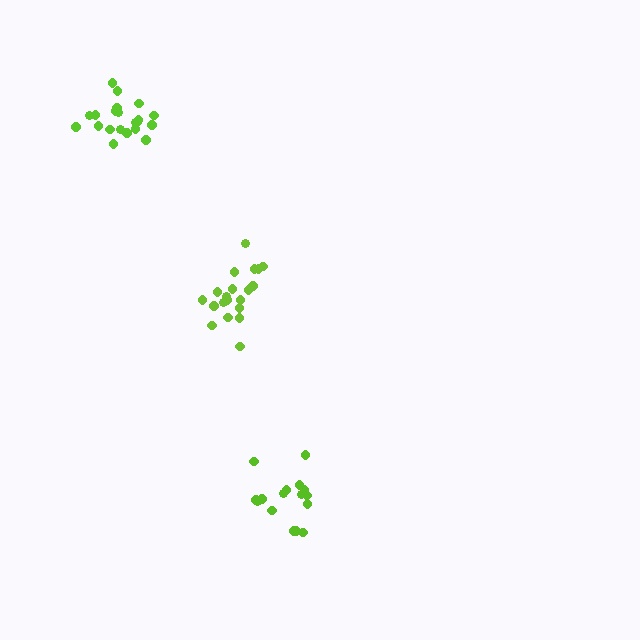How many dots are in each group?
Group 1: 16 dots, Group 2: 21 dots, Group 3: 20 dots (57 total).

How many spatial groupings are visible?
There are 3 spatial groupings.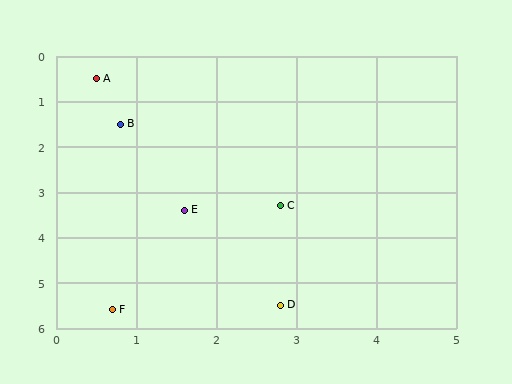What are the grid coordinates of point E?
Point E is at approximately (1.6, 3.4).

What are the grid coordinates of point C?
Point C is at approximately (2.8, 3.3).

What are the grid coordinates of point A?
Point A is at approximately (0.5, 0.5).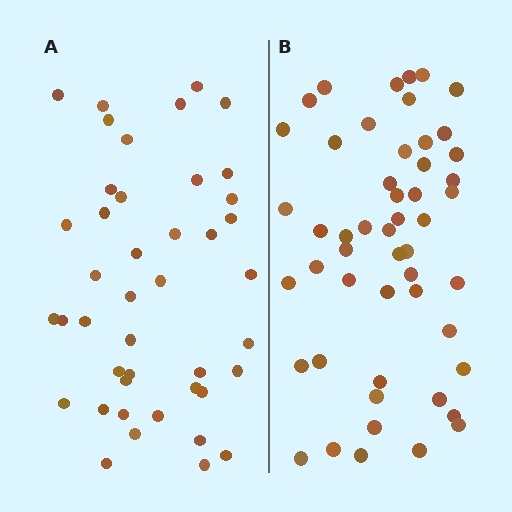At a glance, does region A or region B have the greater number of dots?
Region B (the right region) has more dots.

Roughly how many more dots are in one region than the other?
Region B has roughly 8 or so more dots than region A.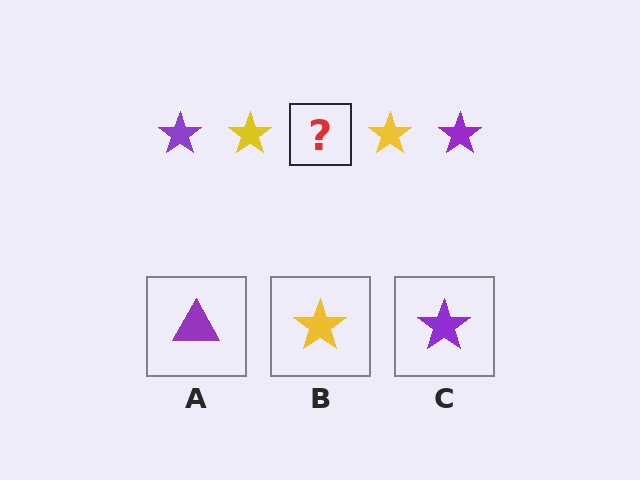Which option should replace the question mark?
Option C.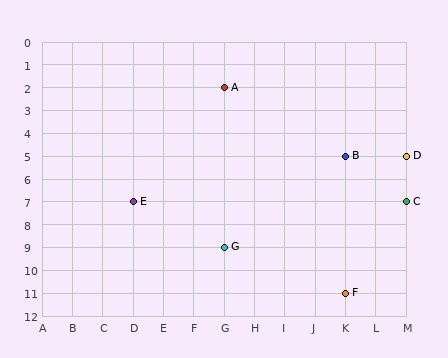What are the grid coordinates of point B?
Point B is at grid coordinates (K, 5).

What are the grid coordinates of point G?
Point G is at grid coordinates (G, 9).